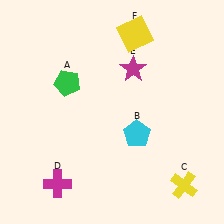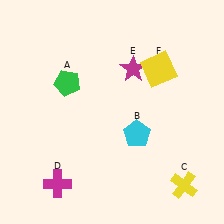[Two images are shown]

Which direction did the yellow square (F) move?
The yellow square (F) moved down.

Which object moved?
The yellow square (F) moved down.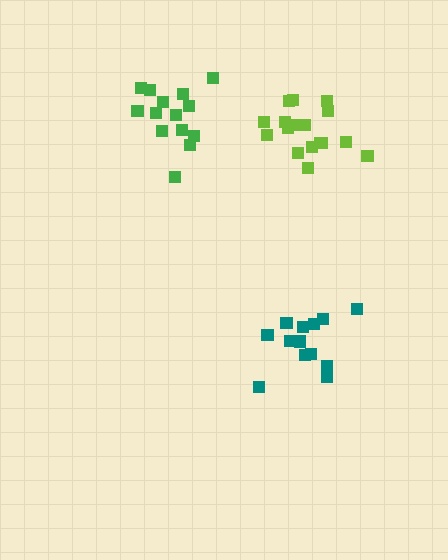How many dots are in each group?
Group 1: 14 dots, Group 2: 14 dots, Group 3: 17 dots (45 total).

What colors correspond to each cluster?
The clusters are colored: teal, green, lime.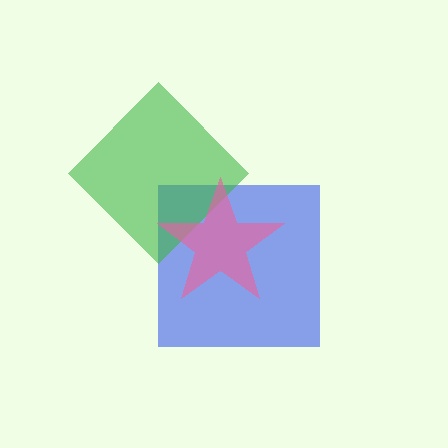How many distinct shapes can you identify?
There are 3 distinct shapes: a blue square, a green diamond, a pink star.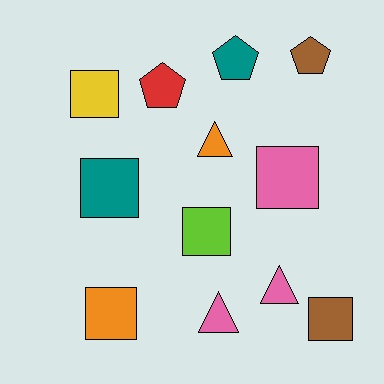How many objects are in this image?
There are 12 objects.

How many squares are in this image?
There are 6 squares.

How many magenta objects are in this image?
There are no magenta objects.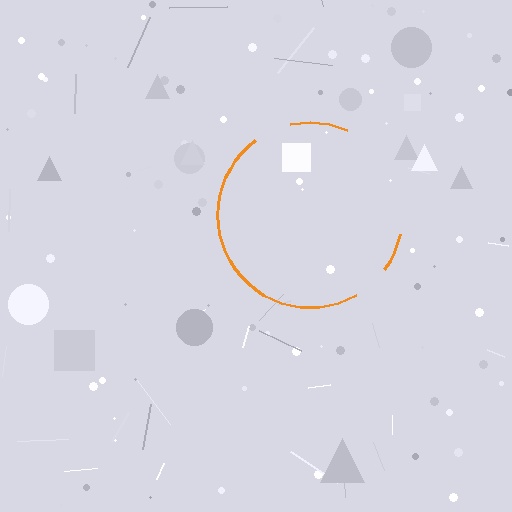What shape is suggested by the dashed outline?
The dashed outline suggests a circle.